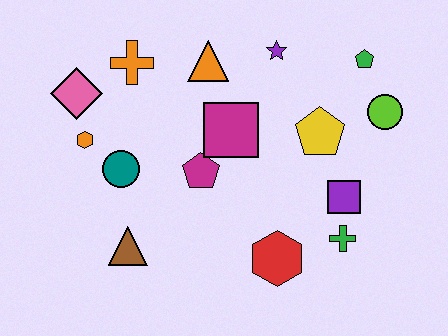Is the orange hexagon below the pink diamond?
Yes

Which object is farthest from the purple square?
The pink diamond is farthest from the purple square.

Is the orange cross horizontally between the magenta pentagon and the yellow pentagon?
No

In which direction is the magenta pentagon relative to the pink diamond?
The magenta pentagon is to the right of the pink diamond.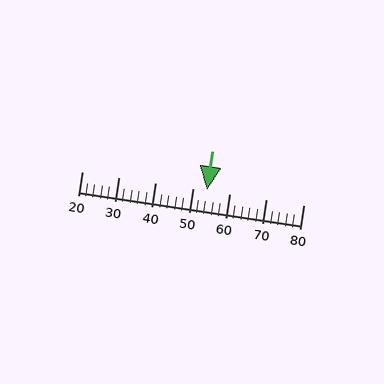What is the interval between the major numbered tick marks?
The major tick marks are spaced 10 units apart.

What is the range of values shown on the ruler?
The ruler shows values from 20 to 80.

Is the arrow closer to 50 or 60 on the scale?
The arrow is closer to 50.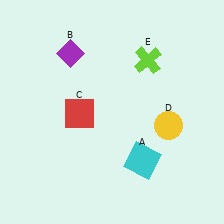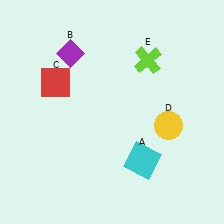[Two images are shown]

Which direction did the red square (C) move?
The red square (C) moved up.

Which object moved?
The red square (C) moved up.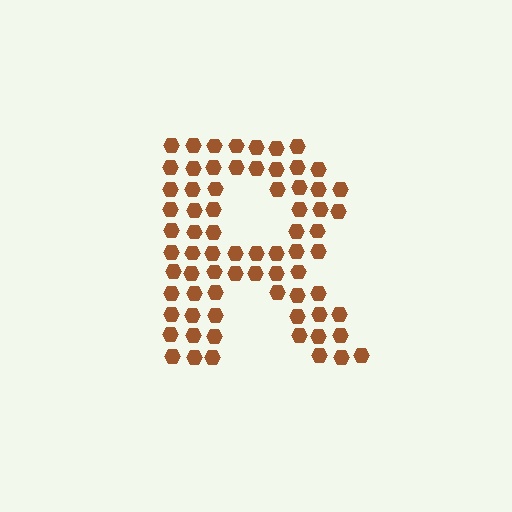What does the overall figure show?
The overall figure shows the letter R.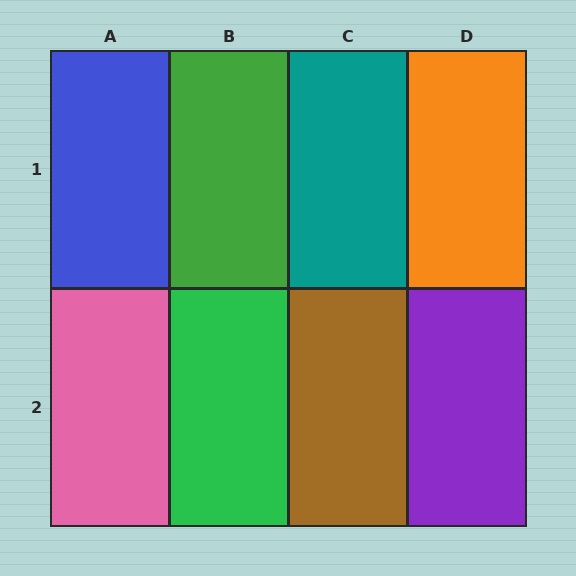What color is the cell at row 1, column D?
Orange.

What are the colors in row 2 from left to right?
Pink, green, brown, purple.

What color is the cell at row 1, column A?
Blue.